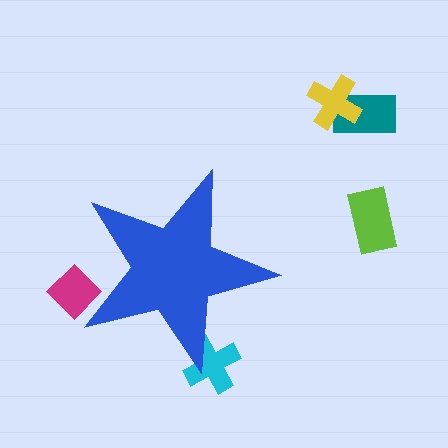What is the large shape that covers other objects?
A blue star.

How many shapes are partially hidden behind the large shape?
2 shapes are partially hidden.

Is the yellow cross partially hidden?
No, the yellow cross is fully visible.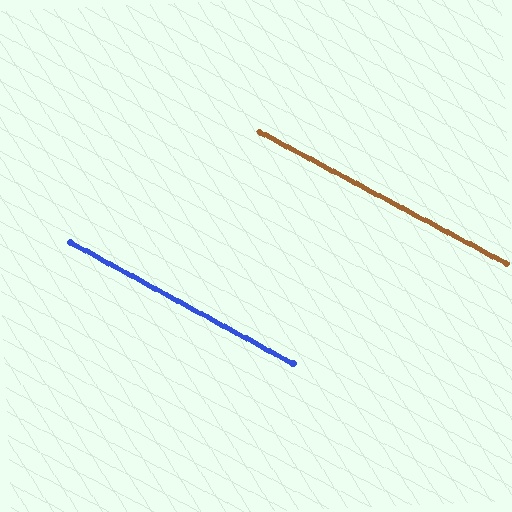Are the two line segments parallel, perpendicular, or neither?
Parallel — their directions differ by only 0.5°.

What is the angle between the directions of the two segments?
Approximately 1 degree.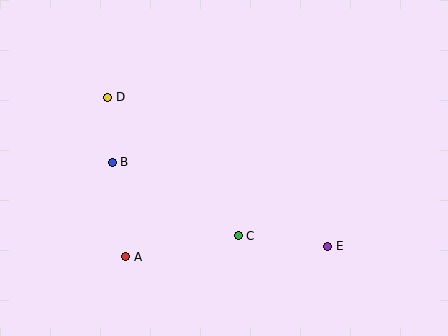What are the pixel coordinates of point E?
Point E is at (328, 246).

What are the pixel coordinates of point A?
Point A is at (126, 257).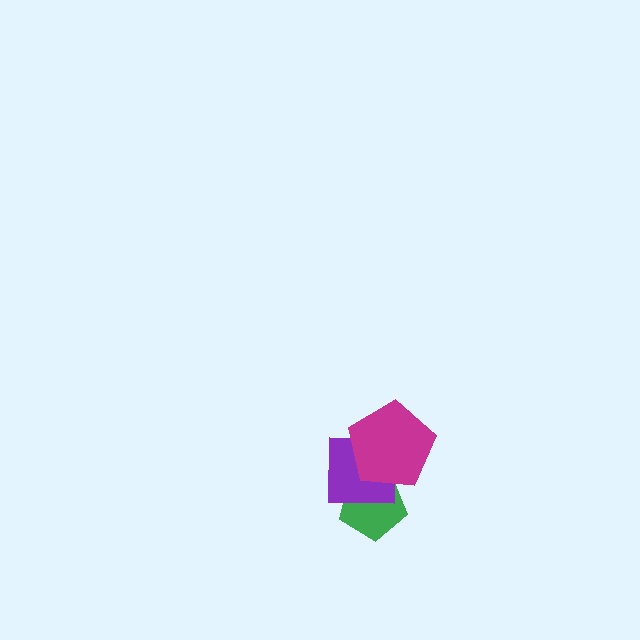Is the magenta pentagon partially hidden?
No, no other shape covers it.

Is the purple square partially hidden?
Yes, it is partially covered by another shape.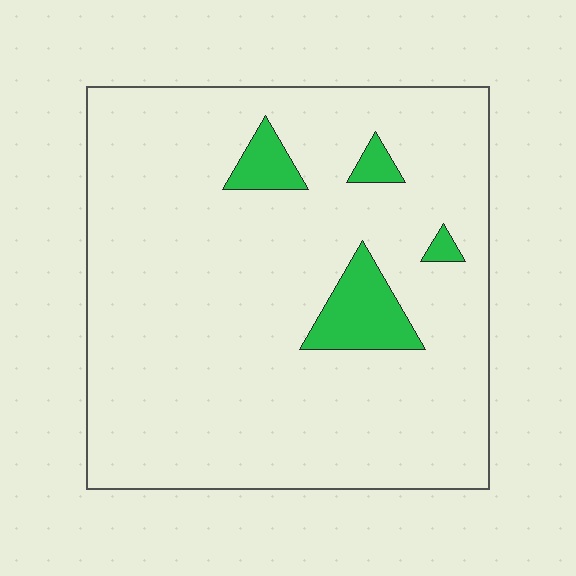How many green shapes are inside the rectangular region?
4.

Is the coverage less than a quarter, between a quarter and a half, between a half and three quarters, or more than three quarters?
Less than a quarter.